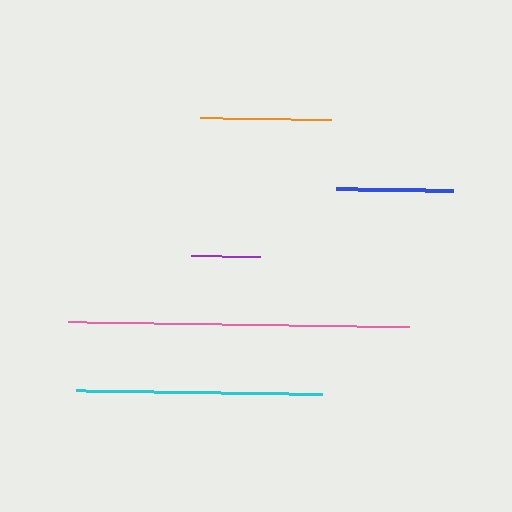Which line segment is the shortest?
The purple line is the shortest at approximately 69 pixels.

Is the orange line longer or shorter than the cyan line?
The cyan line is longer than the orange line.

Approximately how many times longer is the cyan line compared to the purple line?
The cyan line is approximately 3.6 times the length of the purple line.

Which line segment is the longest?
The pink line is the longest at approximately 341 pixels.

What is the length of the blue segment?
The blue segment is approximately 117 pixels long.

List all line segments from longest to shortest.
From longest to shortest: pink, cyan, orange, blue, purple.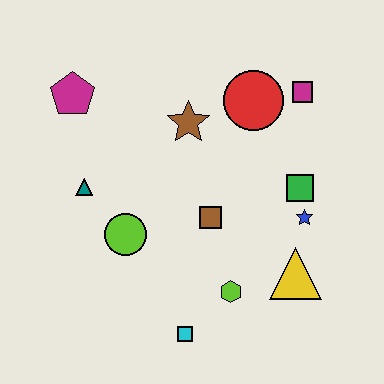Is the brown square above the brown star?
No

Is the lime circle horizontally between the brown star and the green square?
No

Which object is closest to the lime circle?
The teal triangle is closest to the lime circle.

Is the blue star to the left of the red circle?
No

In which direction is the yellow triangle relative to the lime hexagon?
The yellow triangle is to the right of the lime hexagon.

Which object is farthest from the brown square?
The magenta pentagon is farthest from the brown square.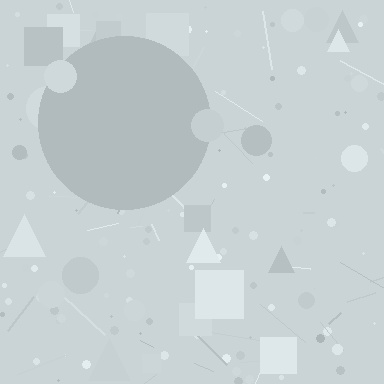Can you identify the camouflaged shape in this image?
The camouflaged shape is a circle.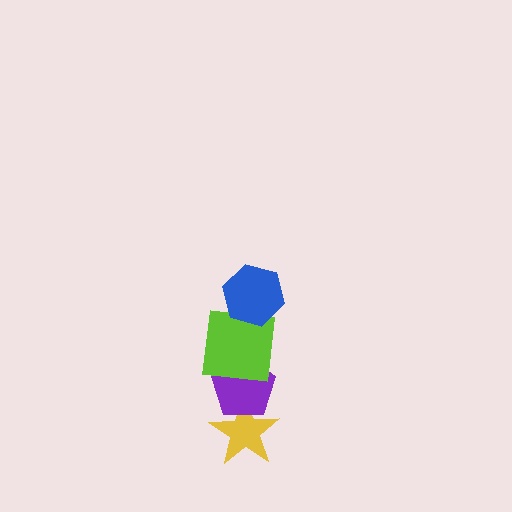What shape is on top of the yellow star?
The purple pentagon is on top of the yellow star.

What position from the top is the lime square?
The lime square is 2nd from the top.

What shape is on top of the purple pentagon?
The lime square is on top of the purple pentagon.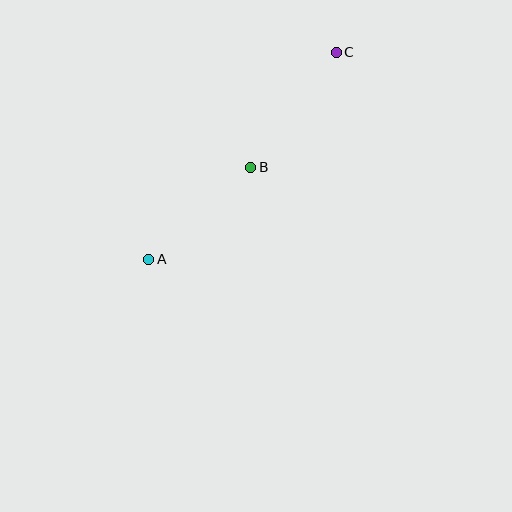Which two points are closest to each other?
Points A and B are closest to each other.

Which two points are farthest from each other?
Points A and C are farthest from each other.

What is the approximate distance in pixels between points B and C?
The distance between B and C is approximately 143 pixels.